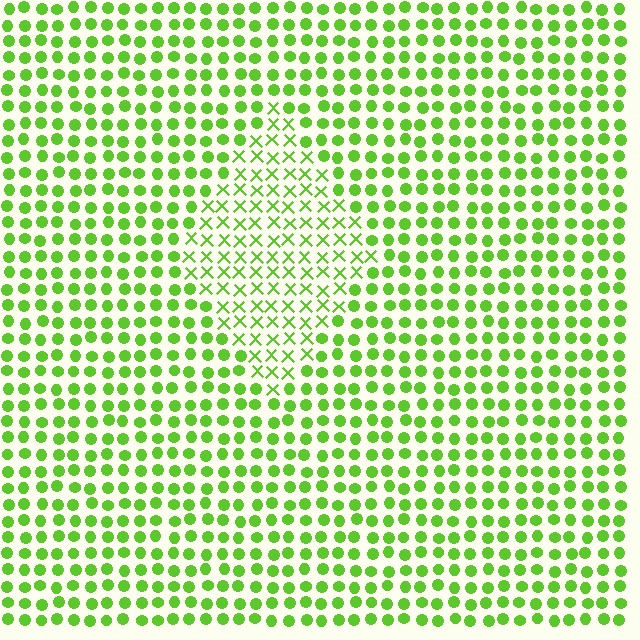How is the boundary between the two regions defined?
The boundary is defined by a change in element shape: X marks inside vs. circles outside. All elements share the same color and spacing.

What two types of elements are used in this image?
The image uses X marks inside the diamond region and circles outside it.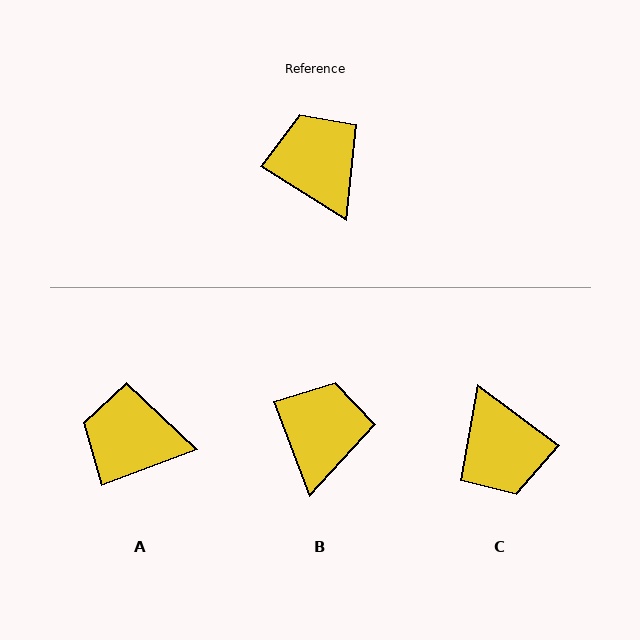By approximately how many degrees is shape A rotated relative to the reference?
Approximately 53 degrees counter-clockwise.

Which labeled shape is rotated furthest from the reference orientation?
C, about 176 degrees away.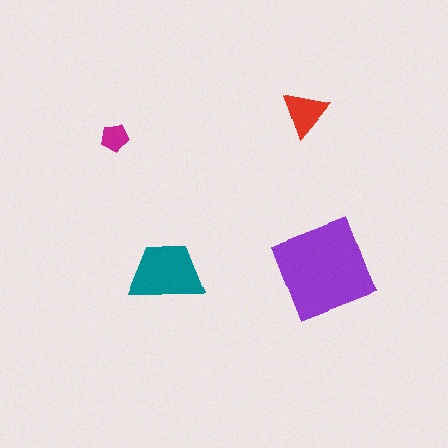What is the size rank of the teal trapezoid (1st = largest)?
2nd.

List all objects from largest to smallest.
The purple diamond, the teal trapezoid, the red triangle, the magenta pentagon.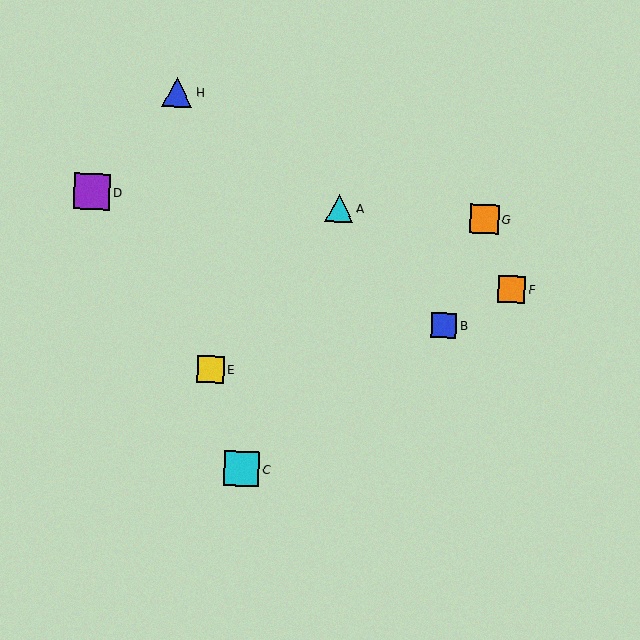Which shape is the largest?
The purple square (labeled D) is the largest.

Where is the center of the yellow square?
The center of the yellow square is at (211, 369).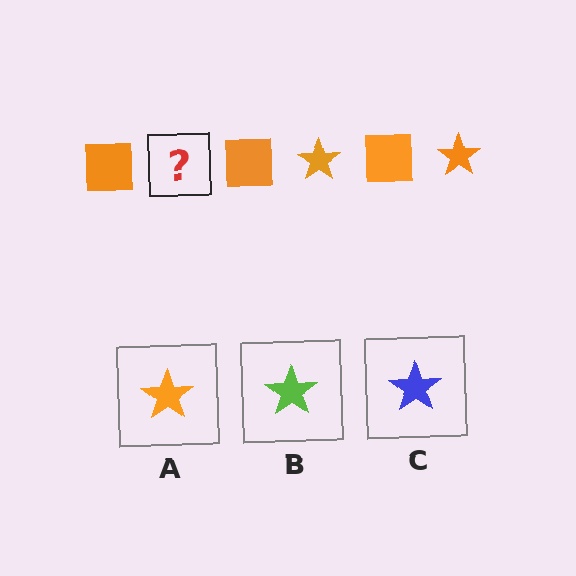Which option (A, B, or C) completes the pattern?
A.